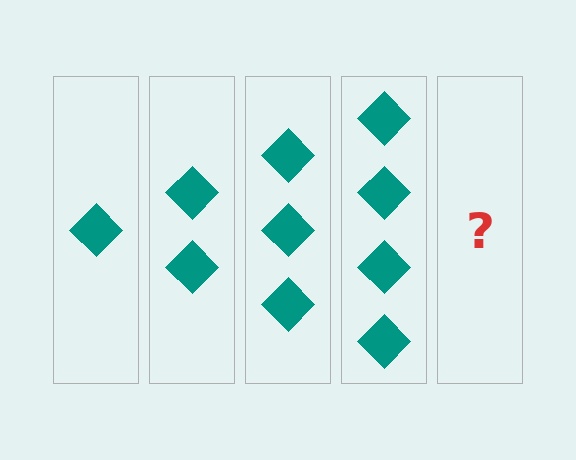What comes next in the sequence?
The next element should be 5 diamonds.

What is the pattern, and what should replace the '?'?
The pattern is that each step adds one more diamond. The '?' should be 5 diamonds.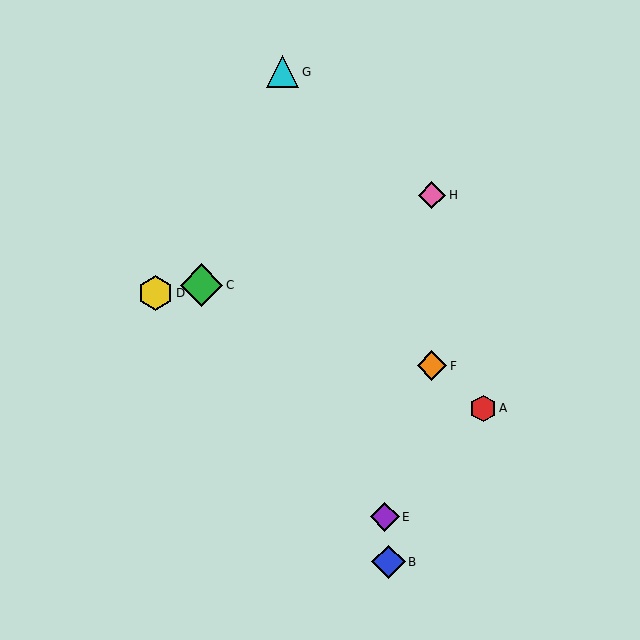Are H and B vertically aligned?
No, H is at x≈432 and B is at x≈388.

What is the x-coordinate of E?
Object E is at x≈385.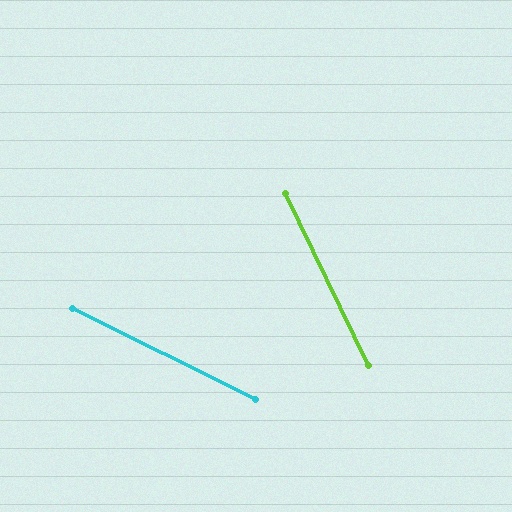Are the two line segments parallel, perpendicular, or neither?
Neither parallel nor perpendicular — they differ by about 38°.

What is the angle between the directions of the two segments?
Approximately 38 degrees.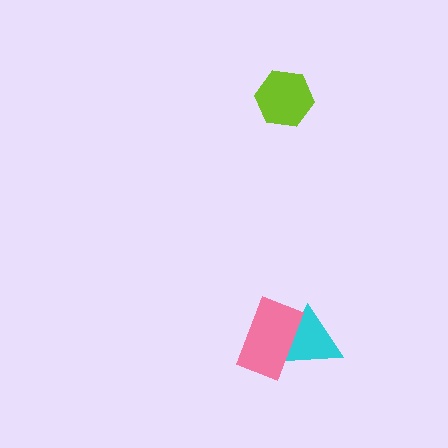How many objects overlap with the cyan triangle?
1 object overlaps with the cyan triangle.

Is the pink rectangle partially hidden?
No, no other shape covers it.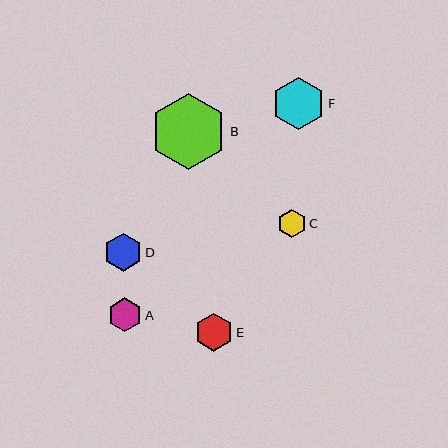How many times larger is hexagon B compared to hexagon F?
Hexagon B is approximately 1.5 times the size of hexagon F.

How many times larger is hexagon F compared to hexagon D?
Hexagon F is approximately 1.4 times the size of hexagon D.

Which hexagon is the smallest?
Hexagon C is the smallest with a size of approximately 28 pixels.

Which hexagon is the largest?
Hexagon B is the largest with a size of approximately 77 pixels.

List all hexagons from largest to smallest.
From largest to smallest: B, F, E, D, A, C.